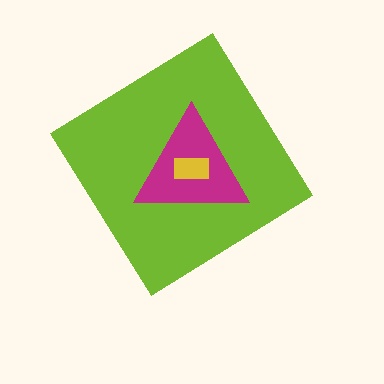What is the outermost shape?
The lime diamond.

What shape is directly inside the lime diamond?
The magenta triangle.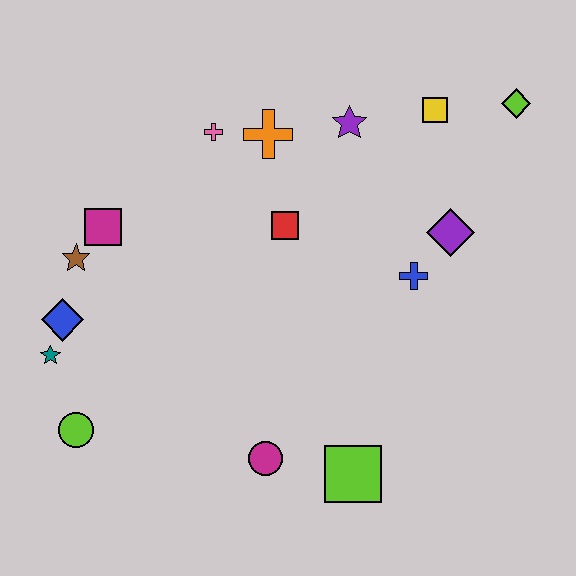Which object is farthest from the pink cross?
The lime square is farthest from the pink cross.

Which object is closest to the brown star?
The magenta square is closest to the brown star.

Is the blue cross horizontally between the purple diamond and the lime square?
Yes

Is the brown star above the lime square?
Yes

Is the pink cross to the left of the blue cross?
Yes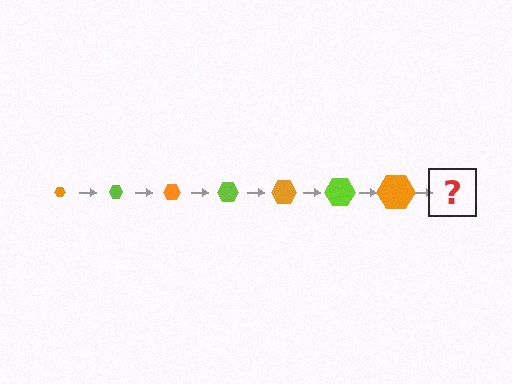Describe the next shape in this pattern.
It should be a lime hexagon, larger than the previous one.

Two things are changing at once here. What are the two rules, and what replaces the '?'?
The two rules are that the hexagon grows larger each step and the color cycles through orange and lime. The '?' should be a lime hexagon, larger than the previous one.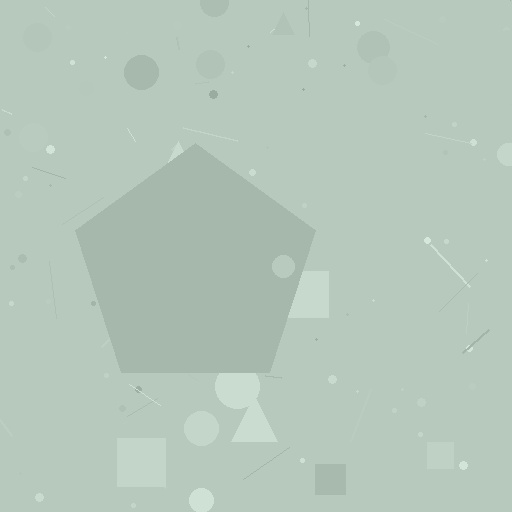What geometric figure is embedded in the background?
A pentagon is embedded in the background.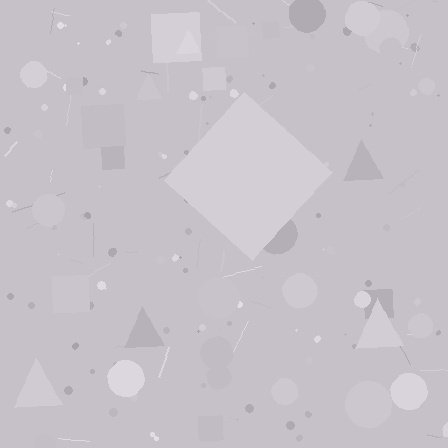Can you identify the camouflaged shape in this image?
The camouflaged shape is a diamond.